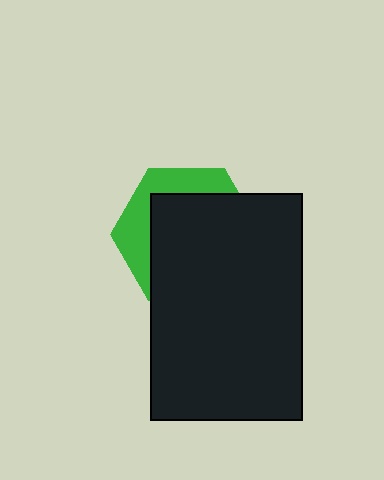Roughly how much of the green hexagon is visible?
A small part of it is visible (roughly 32%).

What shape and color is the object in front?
The object in front is a black rectangle.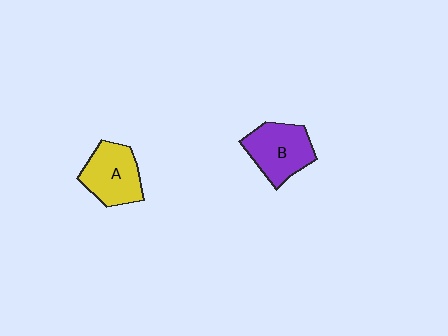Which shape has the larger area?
Shape B (purple).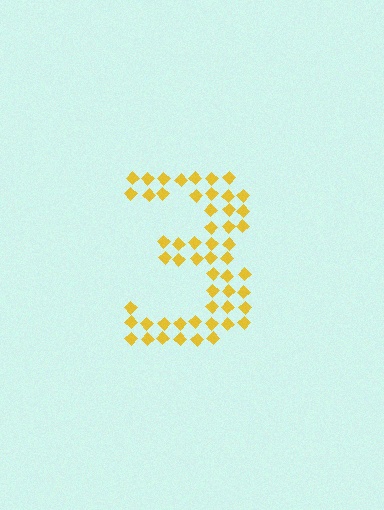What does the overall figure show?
The overall figure shows the digit 3.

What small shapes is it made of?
It is made of small diamonds.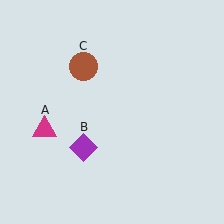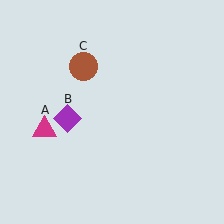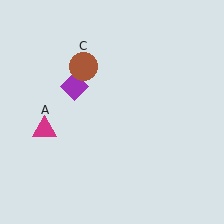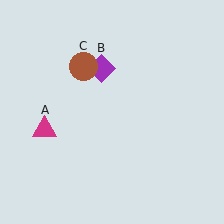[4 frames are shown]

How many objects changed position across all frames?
1 object changed position: purple diamond (object B).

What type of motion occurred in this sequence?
The purple diamond (object B) rotated clockwise around the center of the scene.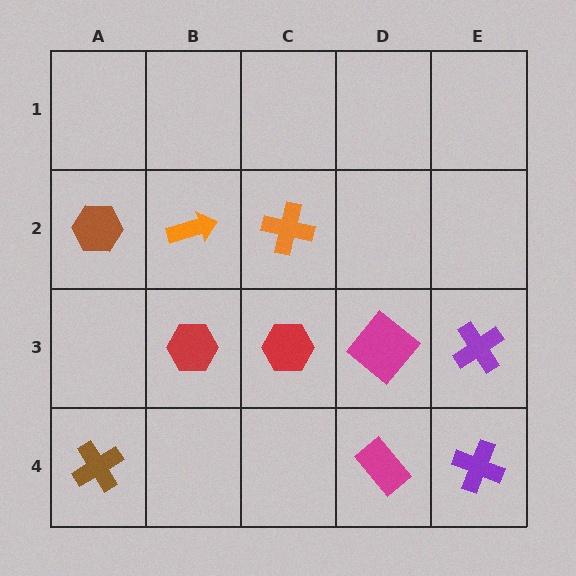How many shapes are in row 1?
0 shapes.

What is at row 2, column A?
A brown hexagon.